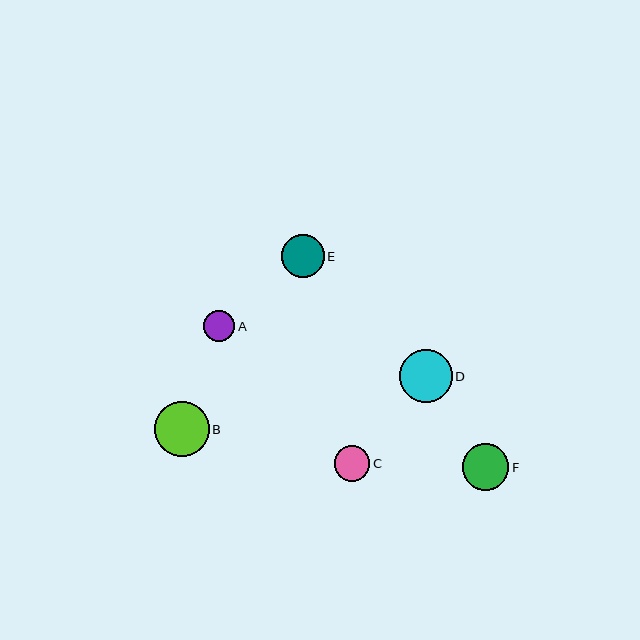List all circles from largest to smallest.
From largest to smallest: B, D, F, E, C, A.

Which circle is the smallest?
Circle A is the smallest with a size of approximately 31 pixels.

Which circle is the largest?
Circle B is the largest with a size of approximately 55 pixels.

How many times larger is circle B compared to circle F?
Circle B is approximately 1.2 times the size of circle F.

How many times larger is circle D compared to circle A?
Circle D is approximately 1.7 times the size of circle A.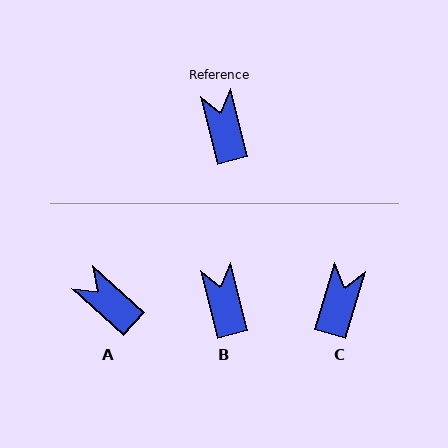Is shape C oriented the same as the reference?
No, it is off by about 31 degrees.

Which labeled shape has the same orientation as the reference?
B.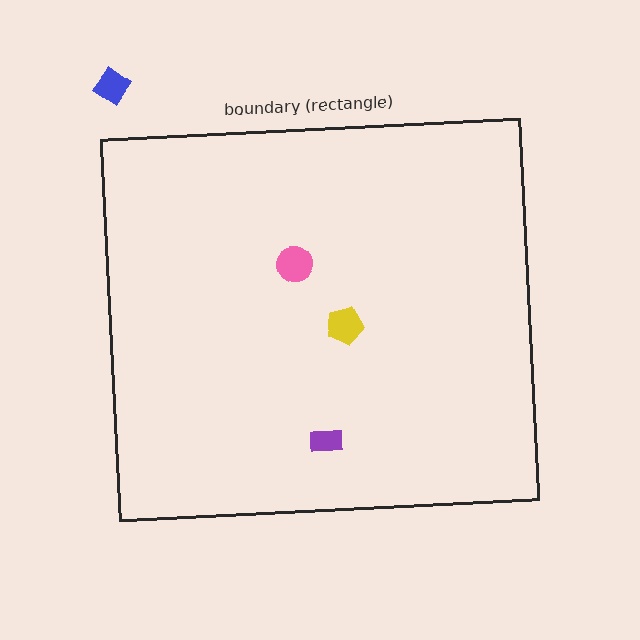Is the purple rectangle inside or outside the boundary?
Inside.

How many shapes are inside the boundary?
3 inside, 1 outside.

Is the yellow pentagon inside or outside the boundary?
Inside.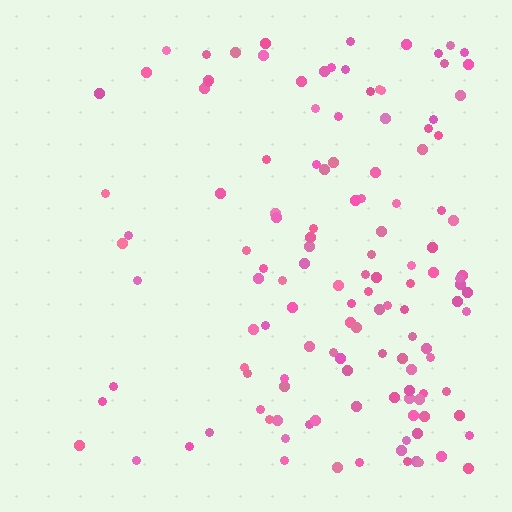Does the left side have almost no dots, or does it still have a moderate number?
Still a moderate number, just noticeably fewer than the right.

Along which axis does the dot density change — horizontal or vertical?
Horizontal.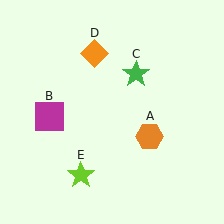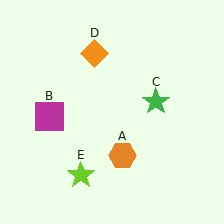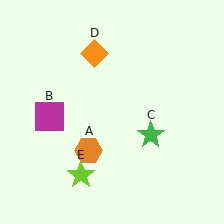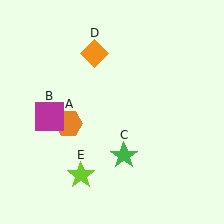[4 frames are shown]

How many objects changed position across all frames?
2 objects changed position: orange hexagon (object A), green star (object C).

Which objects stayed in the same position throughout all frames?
Magenta square (object B) and orange diamond (object D) and lime star (object E) remained stationary.